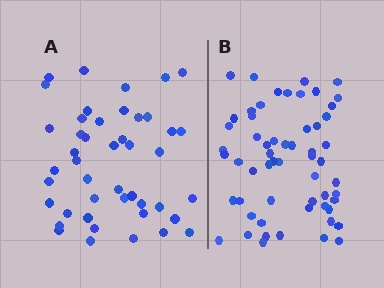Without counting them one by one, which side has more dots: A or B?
Region B (the right region) has more dots.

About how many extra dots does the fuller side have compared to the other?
Region B has approximately 15 more dots than region A.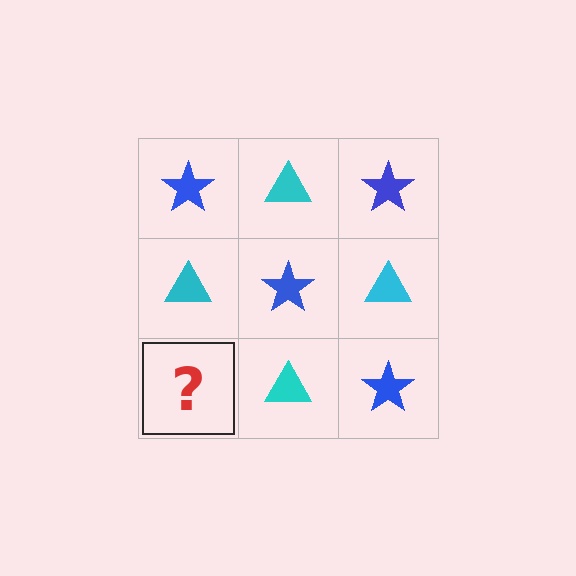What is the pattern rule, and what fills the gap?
The rule is that it alternates blue star and cyan triangle in a checkerboard pattern. The gap should be filled with a blue star.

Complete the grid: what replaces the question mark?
The question mark should be replaced with a blue star.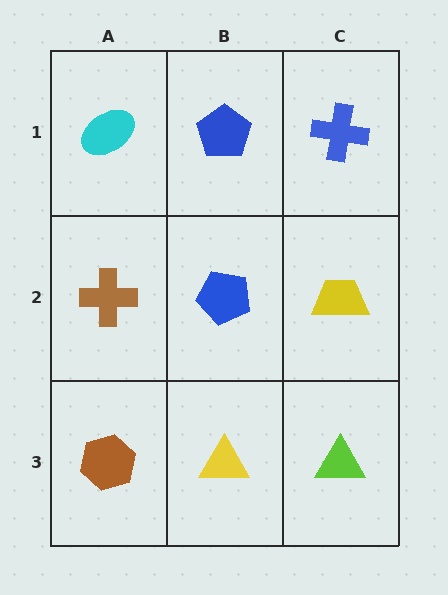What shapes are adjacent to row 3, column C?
A yellow trapezoid (row 2, column C), a yellow triangle (row 3, column B).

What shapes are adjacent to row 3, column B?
A blue pentagon (row 2, column B), a brown hexagon (row 3, column A), a lime triangle (row 3, column C).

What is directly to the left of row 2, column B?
A brown cross.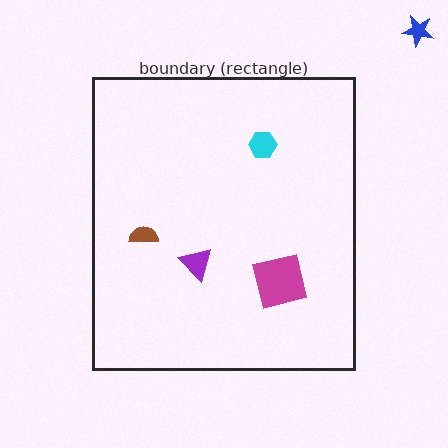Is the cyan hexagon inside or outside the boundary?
Inside.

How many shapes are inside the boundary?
4 inside, 1 outside.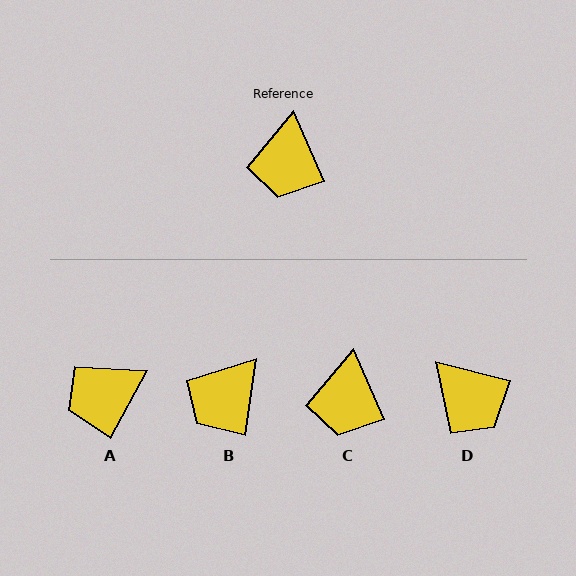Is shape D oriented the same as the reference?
No, it is off by about 52 degrees.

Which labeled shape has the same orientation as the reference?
C.